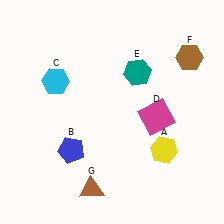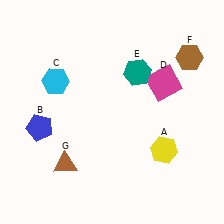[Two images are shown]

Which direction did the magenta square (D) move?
The magenta square (D) moved up.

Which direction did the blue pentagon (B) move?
The blue pentagon (B) moved left.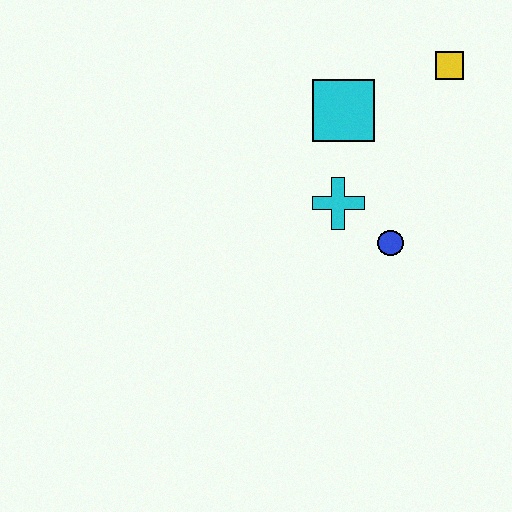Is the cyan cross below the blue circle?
No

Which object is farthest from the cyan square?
The blue circle is farthest from the cyan square.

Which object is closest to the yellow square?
The cyan square is closest to the yellow square.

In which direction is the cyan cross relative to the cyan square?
The cyan cross is below the cyan square.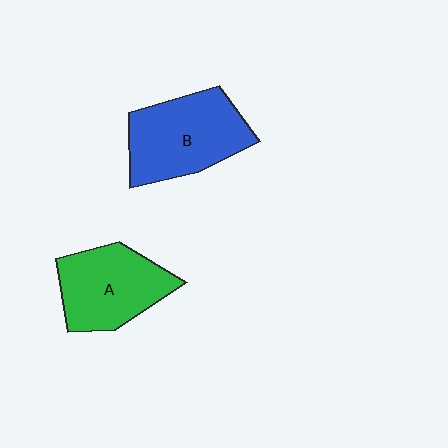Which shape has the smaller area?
Shape A (green).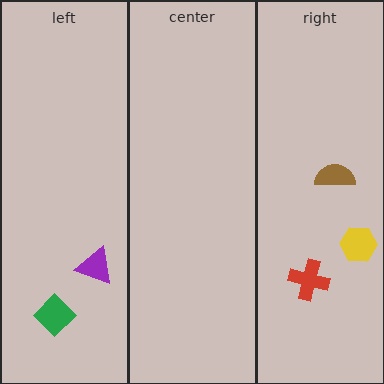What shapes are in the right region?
The yellow hexagon, the red cross, the brown semicircle.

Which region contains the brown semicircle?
The right region.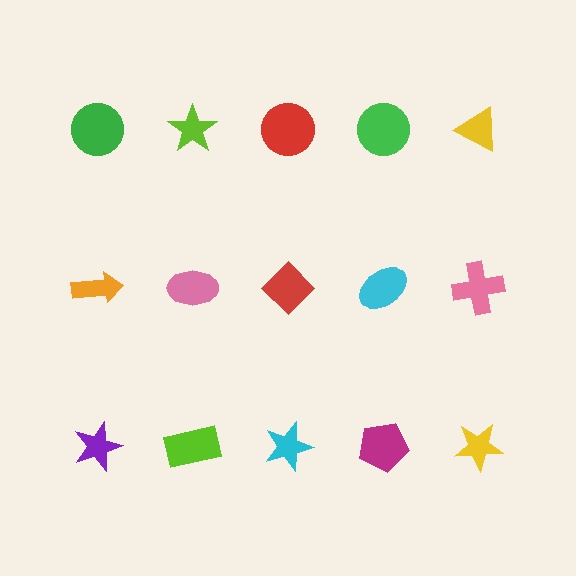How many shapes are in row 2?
5 shapes.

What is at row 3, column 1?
A purple star.